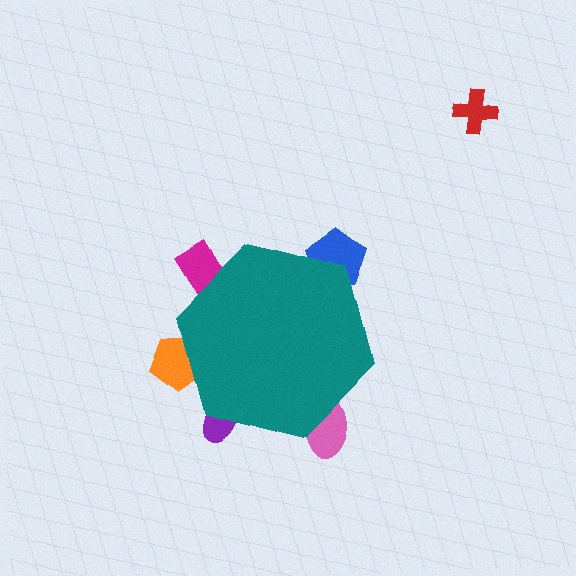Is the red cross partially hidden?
No, the red cross is fully visible.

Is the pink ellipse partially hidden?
Yes, the pink ellipse is partially hidden behind the teal hexagon.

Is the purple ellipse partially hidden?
Yes, the purple ellipse is partially hidden behind the teal hexagon.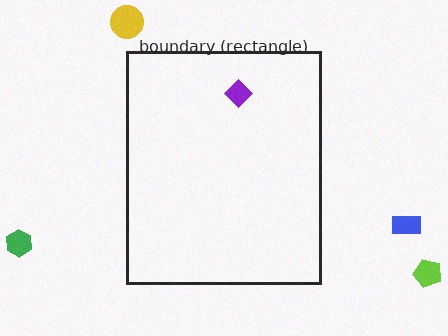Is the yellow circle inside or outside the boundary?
Outside.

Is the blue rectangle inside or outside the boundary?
Outside.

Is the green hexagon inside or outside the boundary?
Outside.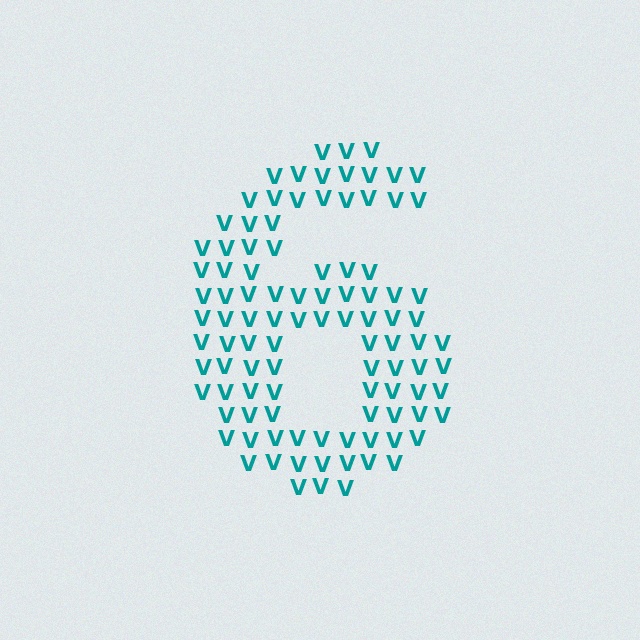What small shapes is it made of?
It is made of small letter V's.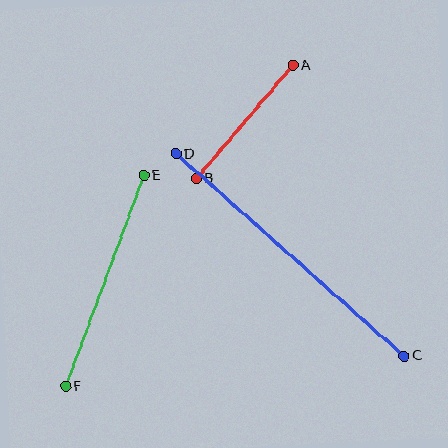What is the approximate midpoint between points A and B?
The midpoint is at approximately (244, 122) pixels.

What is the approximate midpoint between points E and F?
The midpoint is at approximately (105, 281) pixels.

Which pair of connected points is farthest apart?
Points C and D are farthest apart.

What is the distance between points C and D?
The distance is approximately 305 pixels.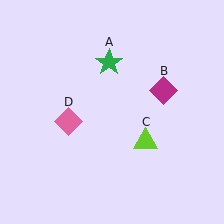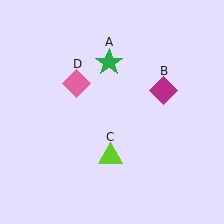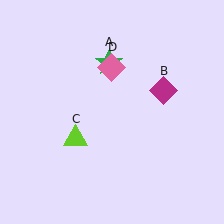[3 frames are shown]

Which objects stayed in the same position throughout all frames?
Green star (object A) and magenta diamond (object B) remained stationary.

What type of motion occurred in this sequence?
The lime triangle (object C), pink diamond (object D) rotated clockwise around the center of the scene.